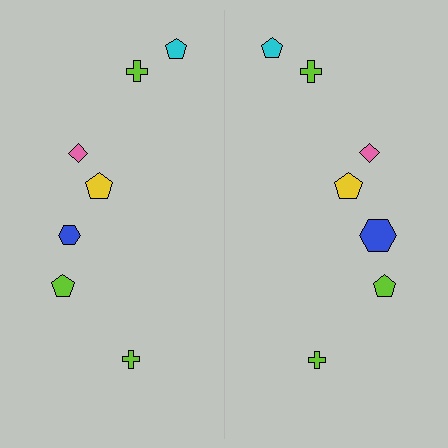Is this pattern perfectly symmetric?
No, the pattern is not perfectly symmetric. The blue hexagon on the right side has a different size than its mirror counterpart.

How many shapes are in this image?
There are 14 shapes in this image.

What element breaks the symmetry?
The blue hexagon on the right side has a different size than its mirror counterpart.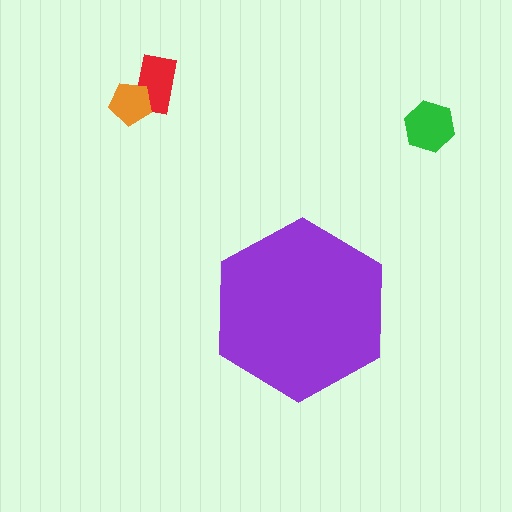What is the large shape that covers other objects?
A purple hexagon.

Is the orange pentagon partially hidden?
No, the orange pentagon is fully visible.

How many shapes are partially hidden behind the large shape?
0 shapes are partially hidden.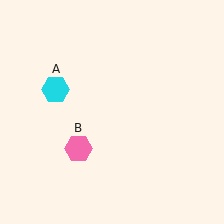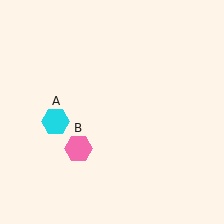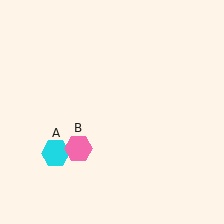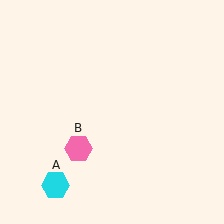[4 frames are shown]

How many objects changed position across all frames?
1 object changed position: cyan hexagon (object A).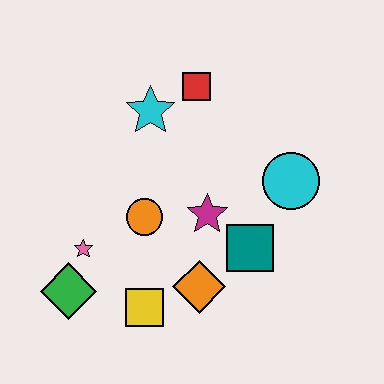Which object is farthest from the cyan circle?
The green diamond is farthest from the cyan circle.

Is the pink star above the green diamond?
Yes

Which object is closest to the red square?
The cyan star is closest to the red square.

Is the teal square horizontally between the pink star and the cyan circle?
Yes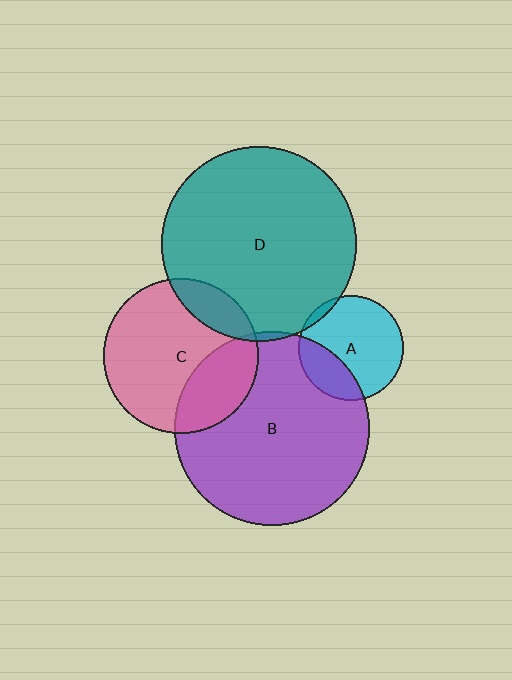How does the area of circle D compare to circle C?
Approximately 1.6 times.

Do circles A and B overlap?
Yes.